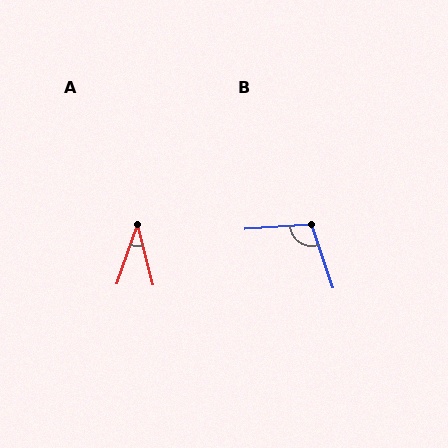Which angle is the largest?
B, at approximately 105 degrees.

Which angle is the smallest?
A, at approximately 33 degrees.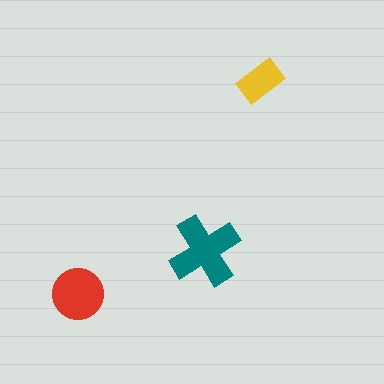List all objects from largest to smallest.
The teal cross, the red circle, the yellow rectangle.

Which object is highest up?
The yellow rectangle is topmost.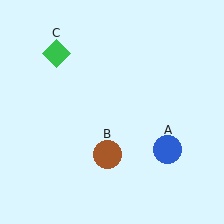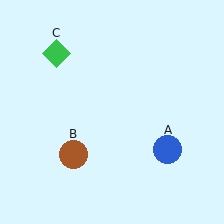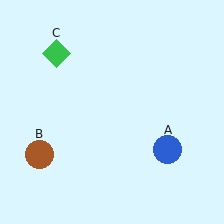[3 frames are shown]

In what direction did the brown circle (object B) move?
The brown circle (object B) moved left.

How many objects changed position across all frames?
1 object changed position: brown circle (object B).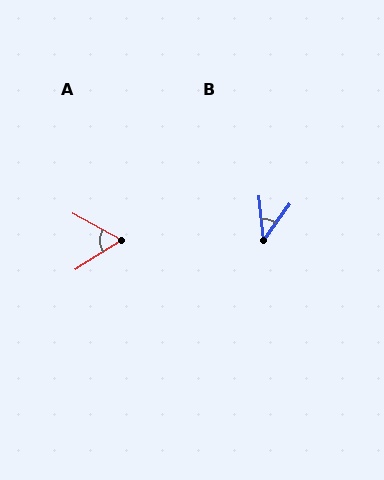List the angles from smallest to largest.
B (41°), A (62°).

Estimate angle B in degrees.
Approximately 41 degrees.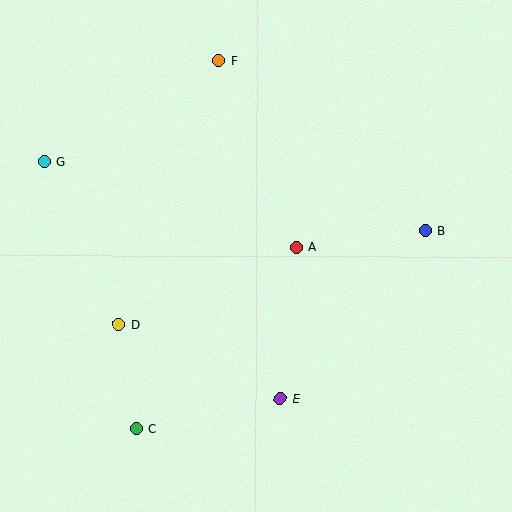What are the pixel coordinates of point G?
Point G is at (45, 162).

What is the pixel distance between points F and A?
The distance between F and A is 202 pixels.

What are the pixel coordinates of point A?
Point A is at (296, 247).